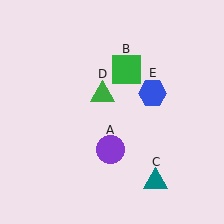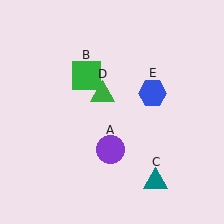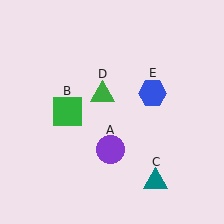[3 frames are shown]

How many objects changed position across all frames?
1 object changed position: green square (object B).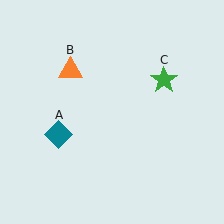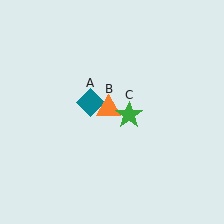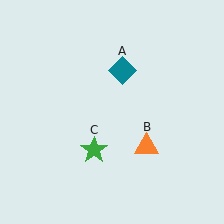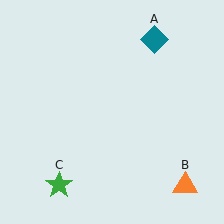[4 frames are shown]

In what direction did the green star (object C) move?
The green star (object C) moved down and to the left.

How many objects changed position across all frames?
3 objects changed position: teal diamond (object A), orange triangle (object B), green star (object C).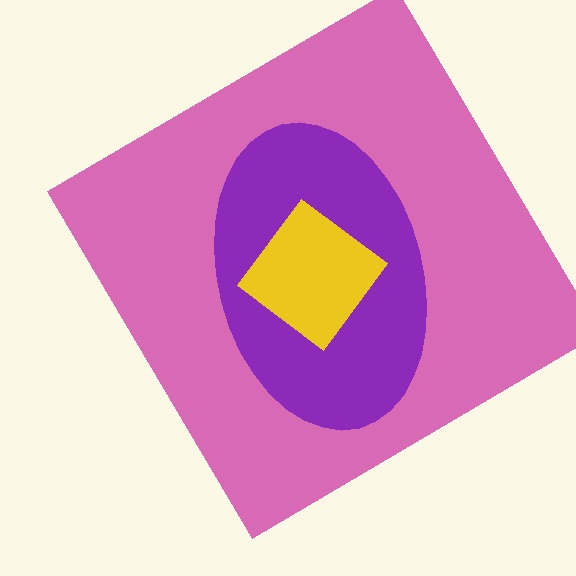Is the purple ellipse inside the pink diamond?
Yes.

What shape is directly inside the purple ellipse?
The yellow diamond.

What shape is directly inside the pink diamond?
The purple ellipse.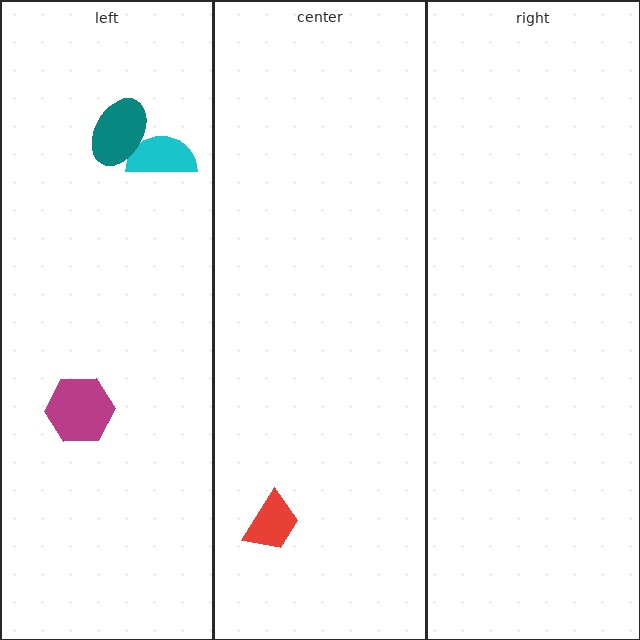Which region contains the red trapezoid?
The center region.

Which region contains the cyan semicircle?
The left region.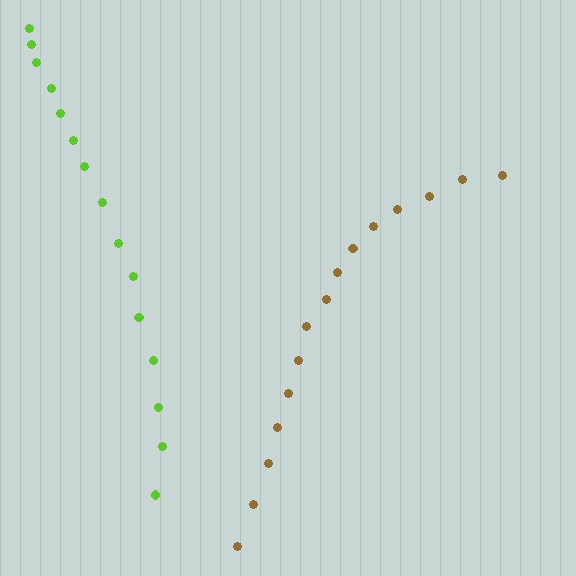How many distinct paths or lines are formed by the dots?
There are 2 distinct paths.